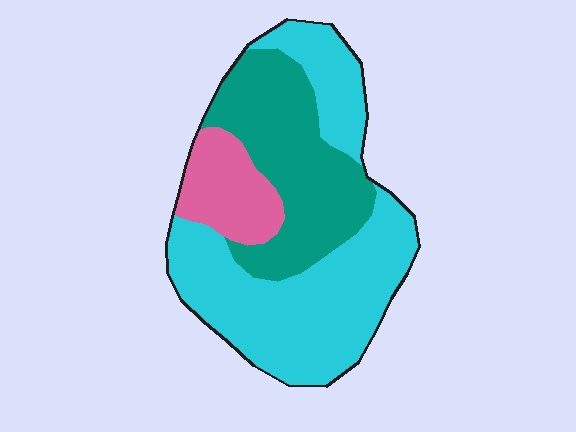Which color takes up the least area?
Pink, at roughly 15%.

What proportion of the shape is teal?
Teal takes up about one third (1/3) of the shape.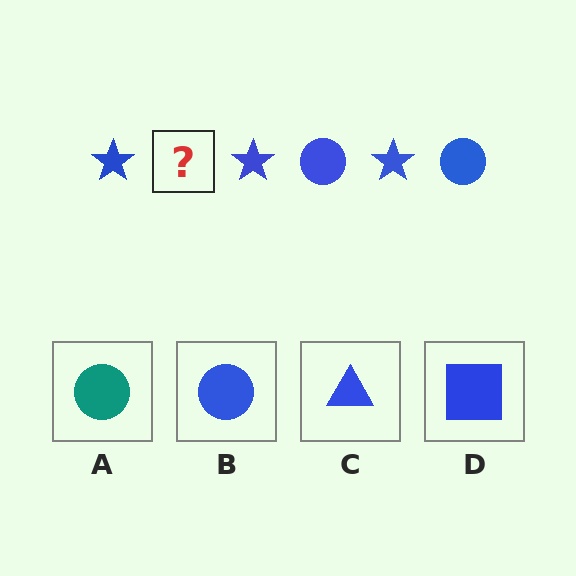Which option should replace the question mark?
Option B.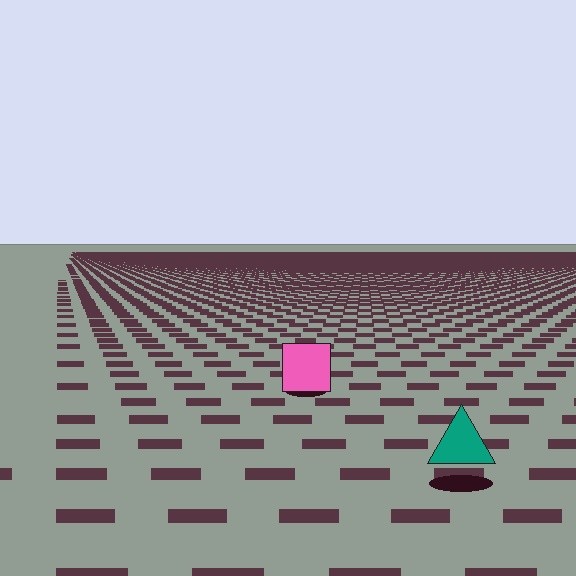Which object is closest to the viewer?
The teal triangle is closest. The texture marks near it are larger and more spread out.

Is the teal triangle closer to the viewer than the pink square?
Yes. The teal triangle is closer — you can tell from the texture gradient: the ground texture is coarser near it.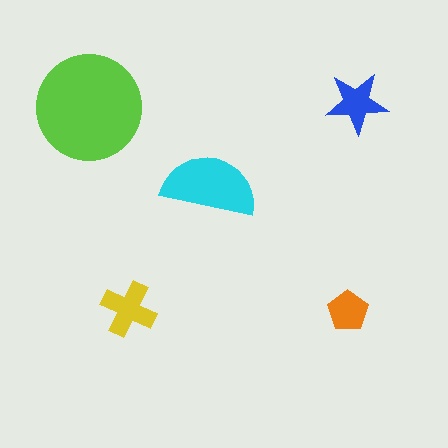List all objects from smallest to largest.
The orange pentagon, the blue star, the yellow cross, the cyan semicircle, the lime circle.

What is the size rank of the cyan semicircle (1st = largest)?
2nd.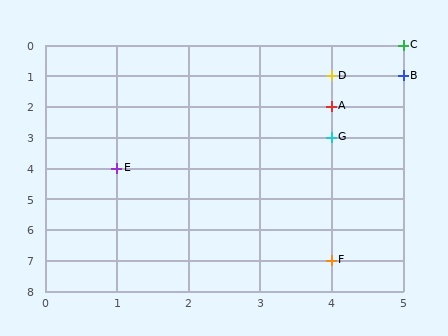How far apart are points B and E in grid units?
Points B and E are 4 columns and 3 rows apart (about 5.0 grid units diagonally).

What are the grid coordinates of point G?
Point G is at grid coordinates (4, 3).